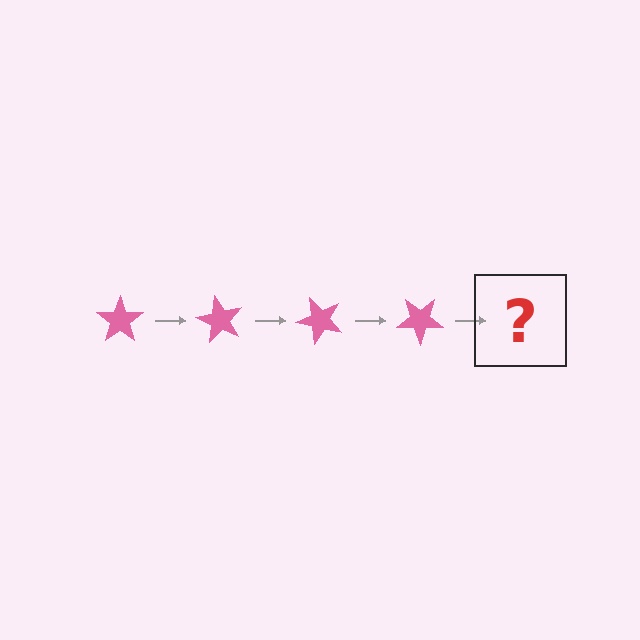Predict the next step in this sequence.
The next step is a pink star rotated 240 degrees.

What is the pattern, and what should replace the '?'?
The pattern is that the star rotates 60 degrees each step. The '?' should be a pink star rotated 240 degrees.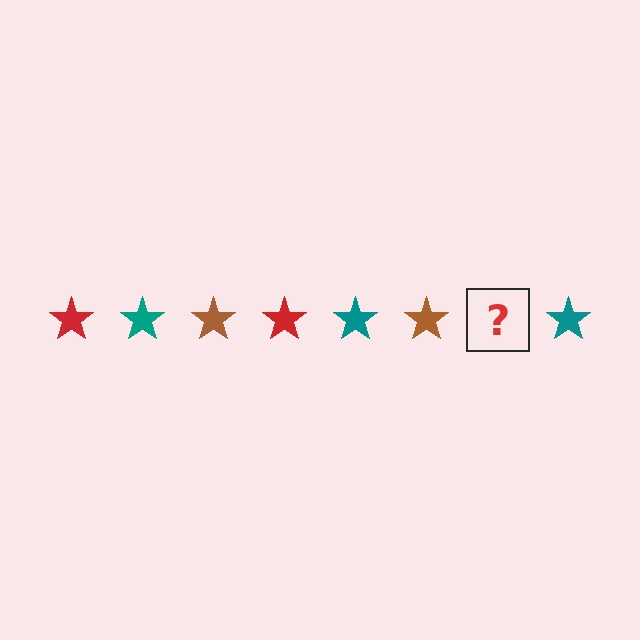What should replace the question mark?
The question mark should be replaced with a red star.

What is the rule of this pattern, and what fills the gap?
The rule is that the pattern cycles through red, teal, brown stars. The gap should be filled with a red star.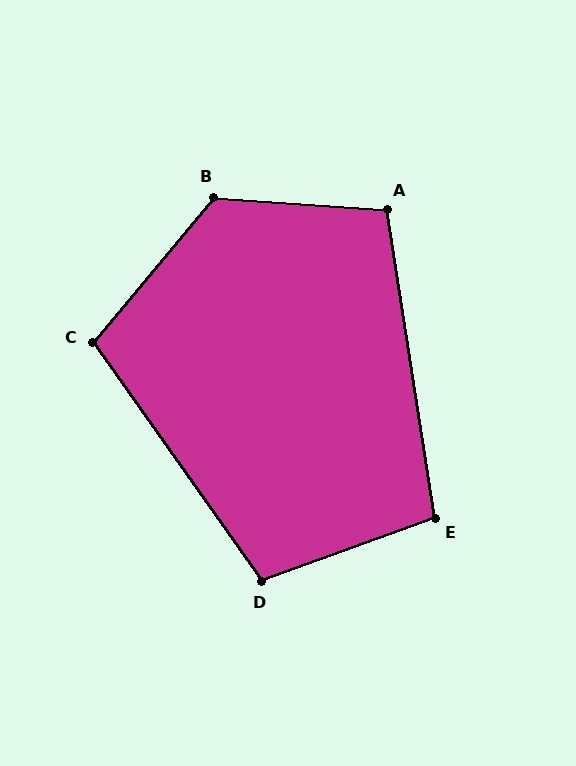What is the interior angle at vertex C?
Approximately 105 degrees (obtuse).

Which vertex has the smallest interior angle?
E, at approximately 101 degrees.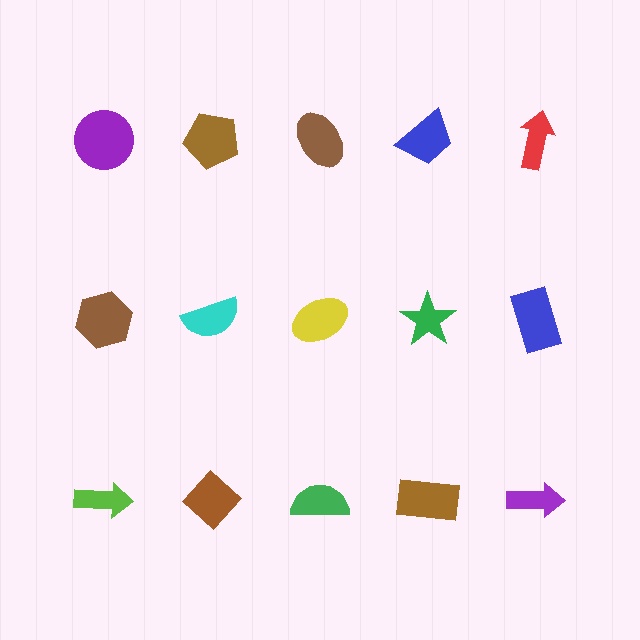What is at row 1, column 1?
A purple circle.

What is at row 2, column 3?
A yellow ellipse.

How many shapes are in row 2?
5 shapes.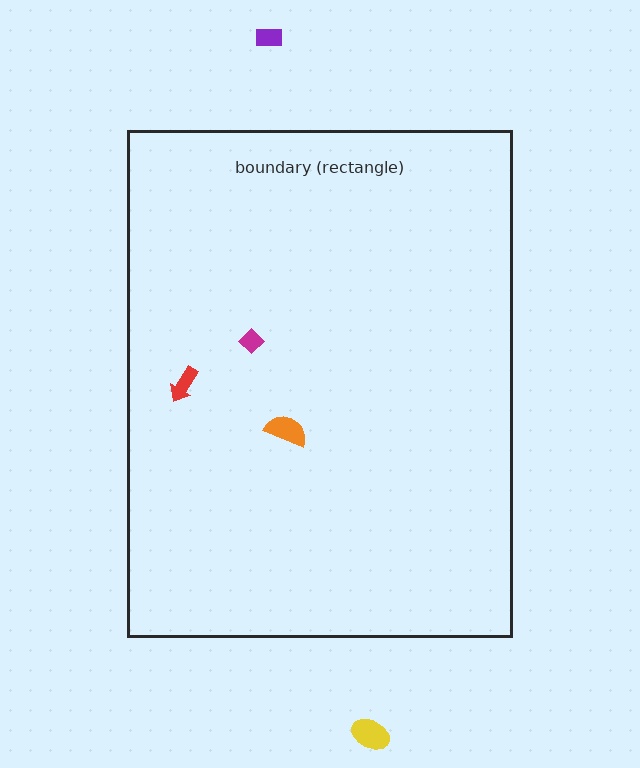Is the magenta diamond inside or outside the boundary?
Inside.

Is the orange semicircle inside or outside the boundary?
Inside.